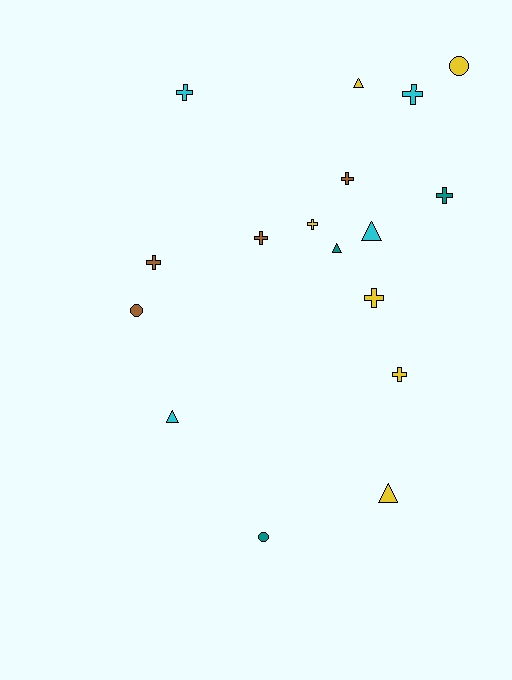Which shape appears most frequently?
Cross, with 9 objects.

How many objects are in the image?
There are 17 objects.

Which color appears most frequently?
Yellow, with 6 objects.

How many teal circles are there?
There is 1 teal circle.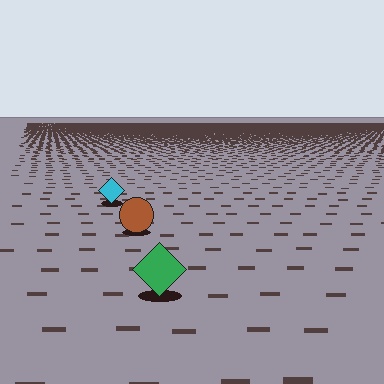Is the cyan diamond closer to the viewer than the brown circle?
No. The brown circle is closer — you can tell from the texture gradient: the ground texture is coarser near it.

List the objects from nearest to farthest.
From nearest to farthest: the green diamond, the brown circle, the cyan diamond.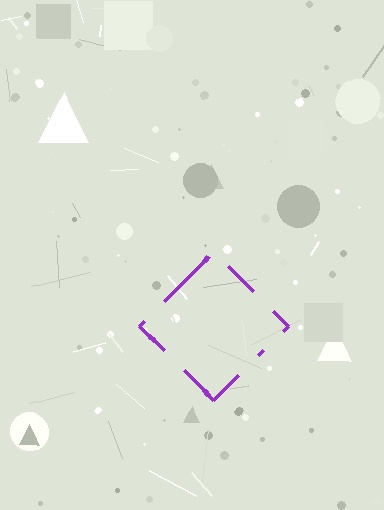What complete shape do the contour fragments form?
The contour fragments form a diamond.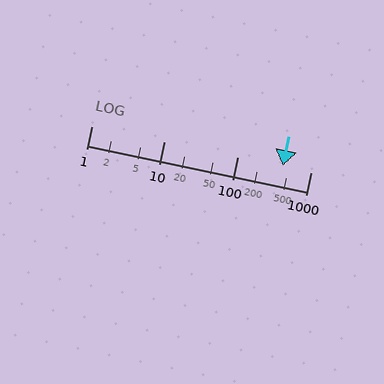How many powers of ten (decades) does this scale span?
The scale spans 3 decades, from 1 to 1000.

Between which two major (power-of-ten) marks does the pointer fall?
The pointer is between 100 and 1000.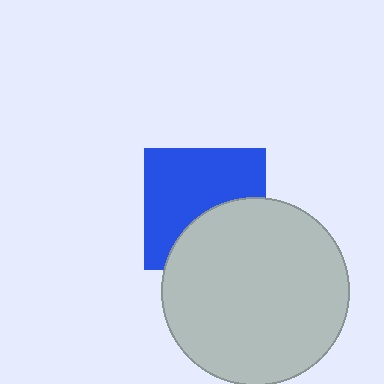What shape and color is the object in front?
The object in front is a light gray circle.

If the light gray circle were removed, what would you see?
You would see the complete blue square.